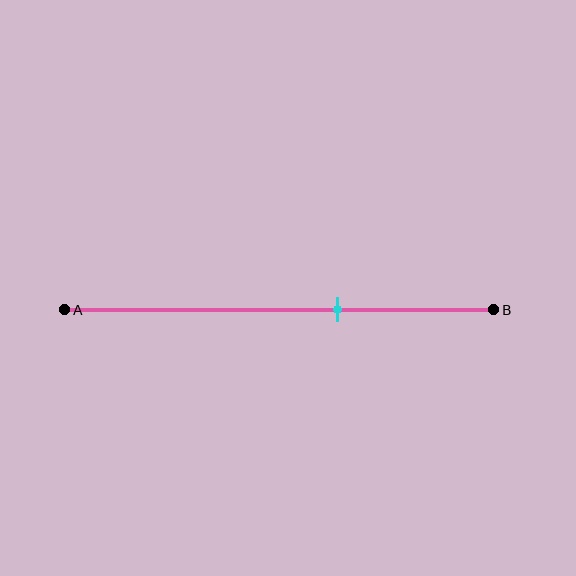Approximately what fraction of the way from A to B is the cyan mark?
The cyan mark is approximately 65% of the way from A to B.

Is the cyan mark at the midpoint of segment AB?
No, the mark is at about 65% from A, not at the 50% midpoint.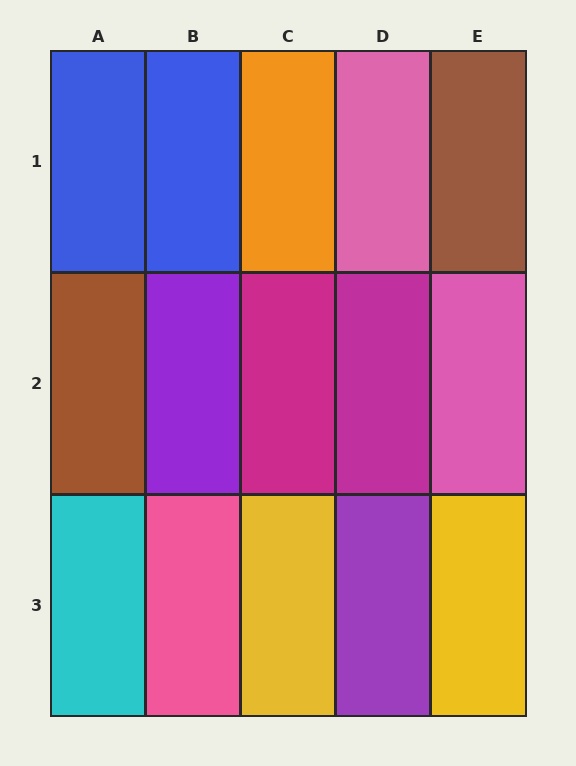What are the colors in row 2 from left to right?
Brown, purple, magenta, magenta, pink.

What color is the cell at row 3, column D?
Purple.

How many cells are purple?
2 cells are purple.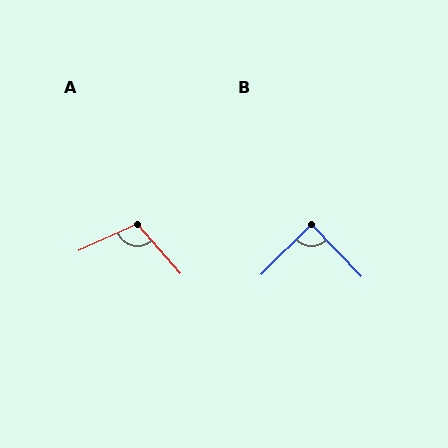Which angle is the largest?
A, at approximately 107 degrees.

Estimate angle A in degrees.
Approximately 107 degrees.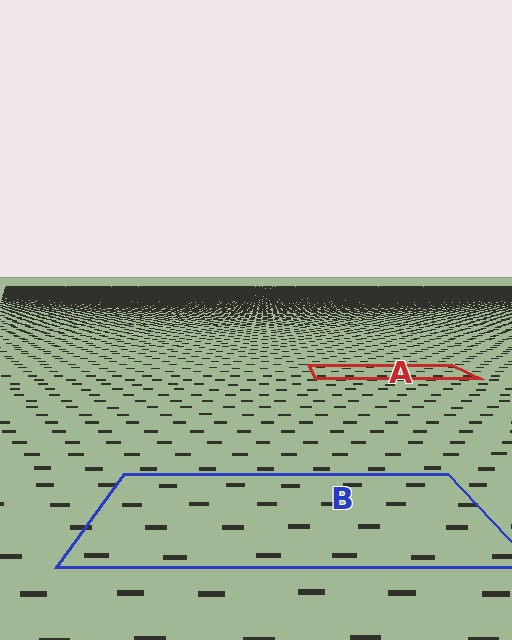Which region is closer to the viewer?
Region B is closer. The texture elements there are larger and more spread out.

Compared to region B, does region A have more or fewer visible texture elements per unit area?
Region A has more texture elements per unit area — they are packed more densely because it is farther away.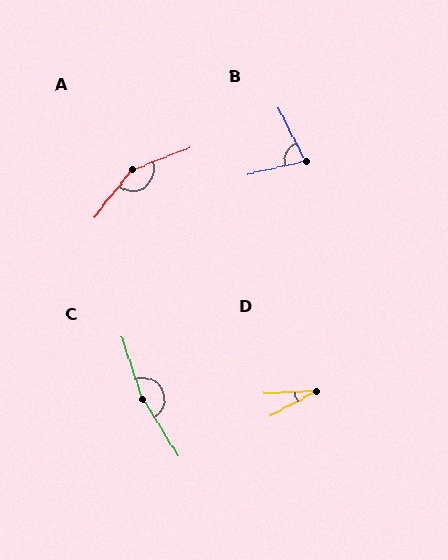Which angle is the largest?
C, at approximately 166 degrees.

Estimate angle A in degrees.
Approximately 148 degrees.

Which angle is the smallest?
D, at approximately 26 degrees.